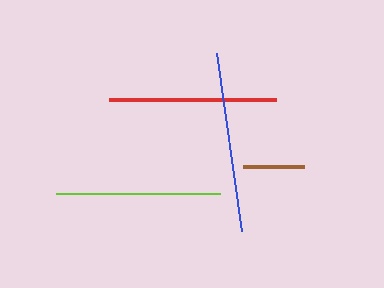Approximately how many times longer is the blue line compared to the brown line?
The blue line is approximately 3.0 times the length of the brown line.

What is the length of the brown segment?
The brown segment is approximately 61 pixels long.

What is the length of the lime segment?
The lime segment is approximately 164 pixels long.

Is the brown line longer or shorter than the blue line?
The blue line is longer than the brown line.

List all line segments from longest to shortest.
From longest to shortest: blue, red, lime, brown.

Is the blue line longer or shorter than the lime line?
The blue line is longer than the lime line.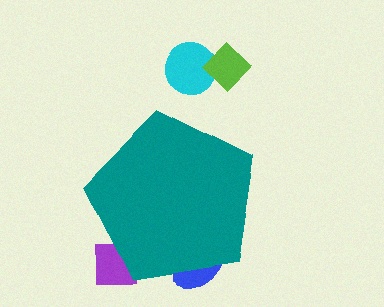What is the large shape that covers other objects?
A teal pentagon.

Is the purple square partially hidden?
Yes, the purple square is partially hidden behind the teal pentagon.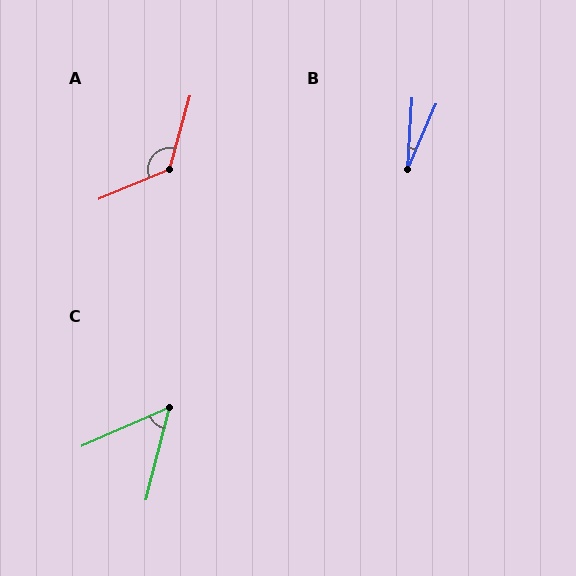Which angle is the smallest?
B, at approximately 20 degrees.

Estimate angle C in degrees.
Approximately 52 degrees.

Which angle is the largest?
A, at approximately 128 degrees.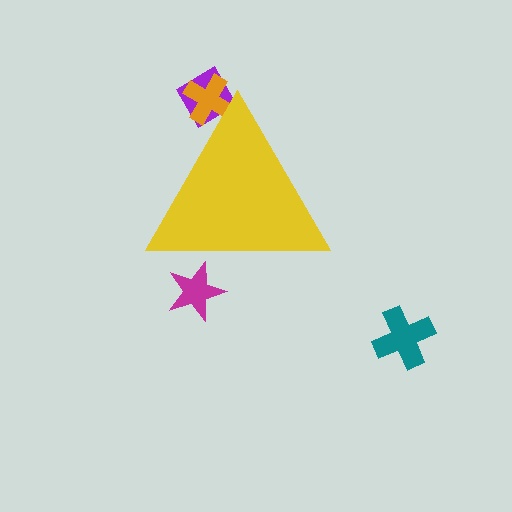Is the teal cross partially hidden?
No, the teal cross is fully visible.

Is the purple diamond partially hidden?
Yes, the purple diamond is partially hidden behind the yellow triangle.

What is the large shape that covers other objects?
A yellow triangle.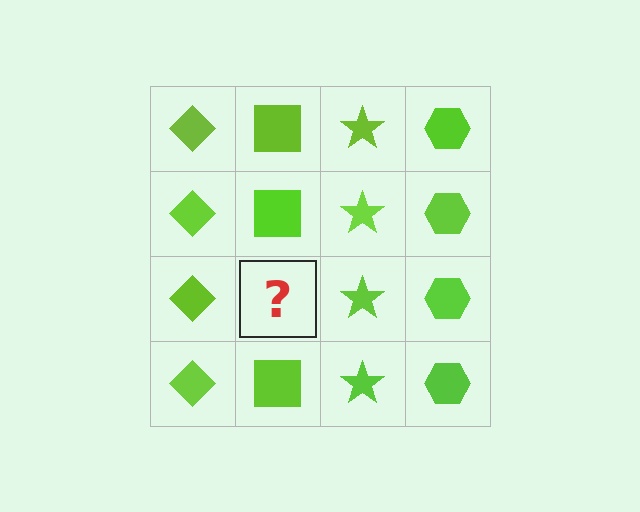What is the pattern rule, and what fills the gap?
The rule is that each column has a consistent shape. The gap should be filled with a lime square.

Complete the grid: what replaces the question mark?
The question mark should be replaced with a lime square.